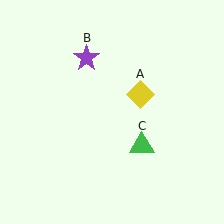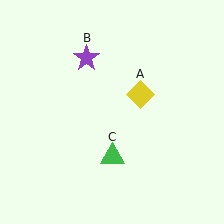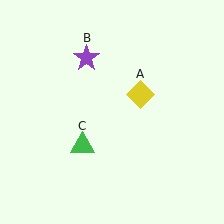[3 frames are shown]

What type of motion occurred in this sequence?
The green triangle (object C) rotated clockwise around the center of the scene.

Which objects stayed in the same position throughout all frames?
Yellow diamond (object A) and purple star (object B) remained stationary.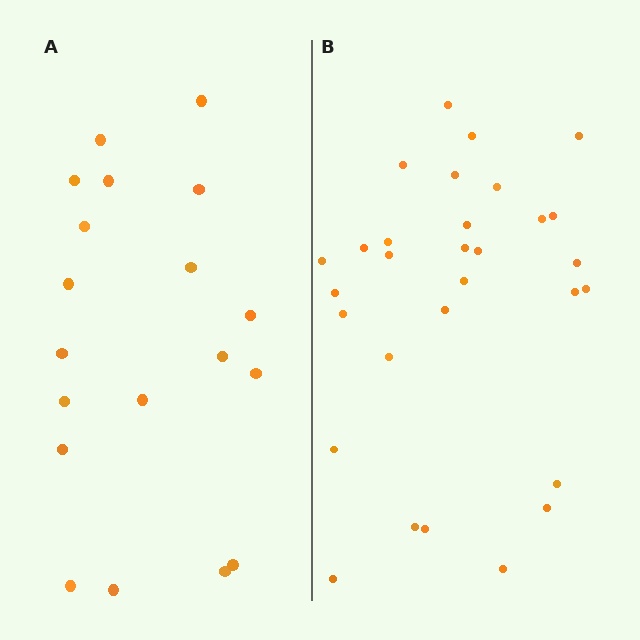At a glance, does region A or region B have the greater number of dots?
Region B (the right region) has more dots.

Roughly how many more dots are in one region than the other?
Region B has roughly 12 or so more dots than region A.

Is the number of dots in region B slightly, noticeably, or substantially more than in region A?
Region B has substantially more. The ratio is roughly 1.6 to 1.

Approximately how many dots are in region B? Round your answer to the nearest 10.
About 30 dots.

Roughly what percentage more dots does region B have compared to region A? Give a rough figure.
About 60% more.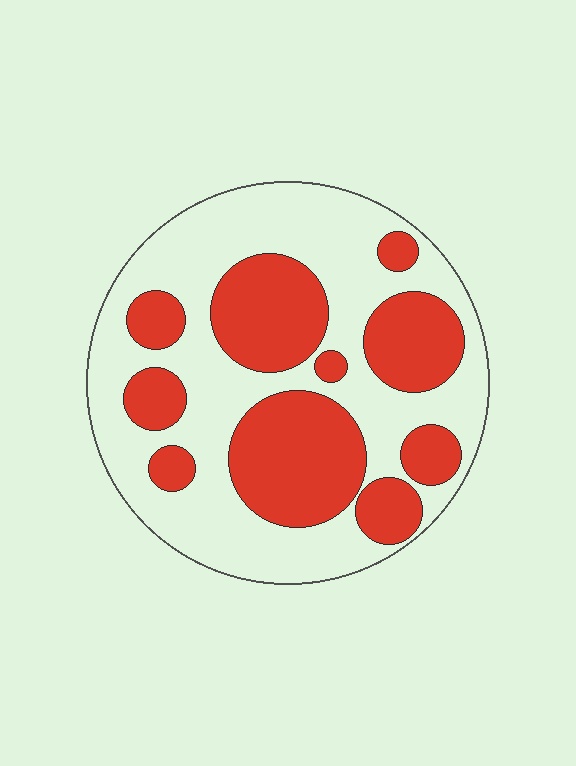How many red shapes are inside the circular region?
10.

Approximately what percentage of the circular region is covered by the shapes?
Approximately 40%.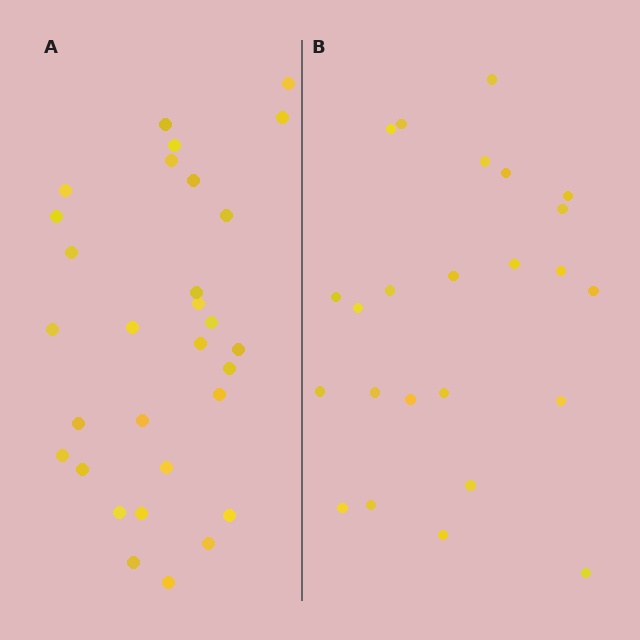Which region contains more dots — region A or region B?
Region A (the left region) has more dots.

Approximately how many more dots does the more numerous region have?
Region A has about 6 more dots than region B.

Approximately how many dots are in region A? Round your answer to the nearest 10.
About 30 dots.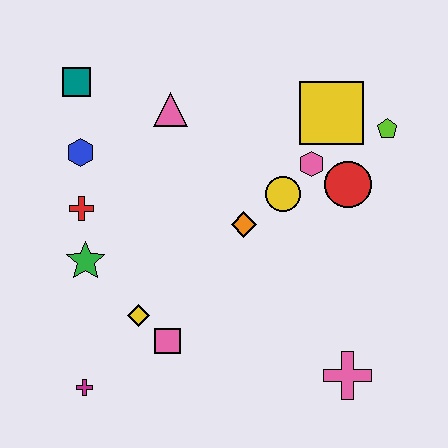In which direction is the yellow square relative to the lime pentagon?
The yellow square is to the left of the lime pentagon.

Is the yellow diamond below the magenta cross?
No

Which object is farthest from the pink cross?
The teal square is farthest from the pink cross.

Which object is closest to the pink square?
The yellow diamond is closest to the pink square.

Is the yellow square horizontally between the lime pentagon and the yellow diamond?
Yes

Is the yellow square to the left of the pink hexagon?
No